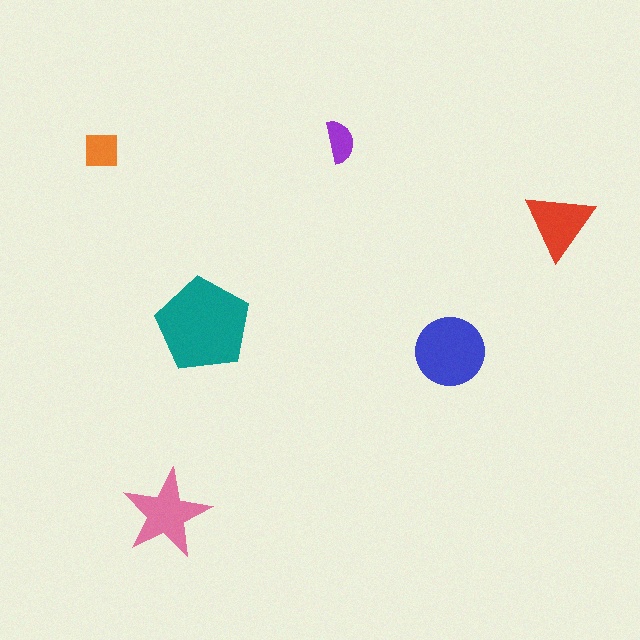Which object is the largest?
The teal pentagon.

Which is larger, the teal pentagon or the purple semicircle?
The teal pentagon.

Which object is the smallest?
The purple semicircle.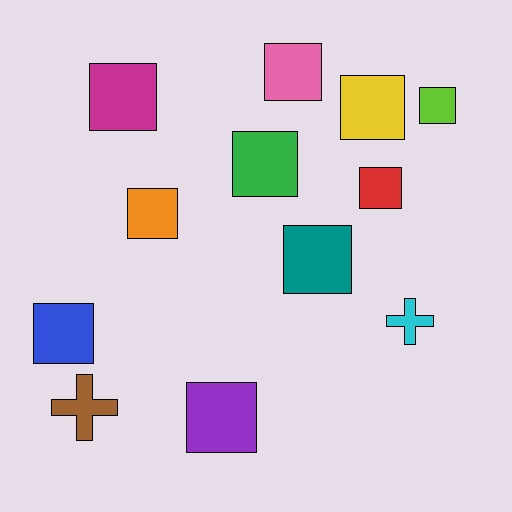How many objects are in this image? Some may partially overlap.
There are 12 objects.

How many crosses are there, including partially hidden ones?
There are 2 crosses.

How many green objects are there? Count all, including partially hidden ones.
There is 1 green object.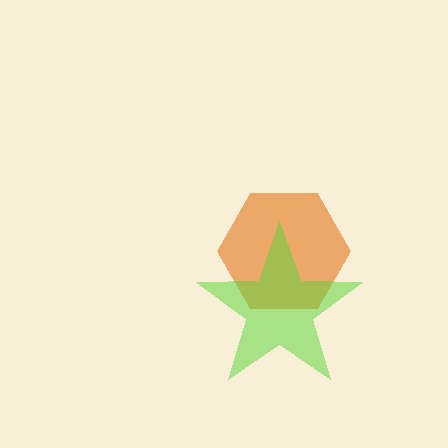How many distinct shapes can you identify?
There are 2 distinct shapes: an orange hexagon, a lime star.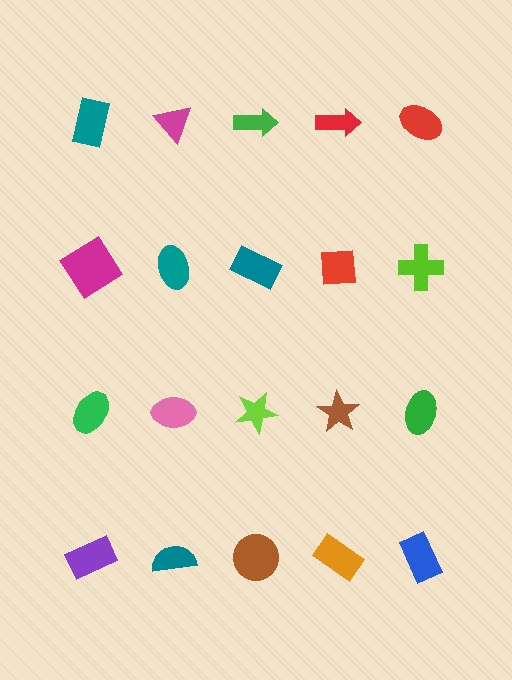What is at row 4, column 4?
An orange rectangle.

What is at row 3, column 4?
A brown star.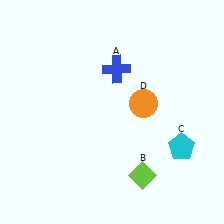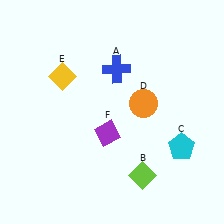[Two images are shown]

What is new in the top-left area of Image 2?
A yellow diamond (E) was added in the top-left area of Image 2.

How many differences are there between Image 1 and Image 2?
There are 2 differences between the two images.